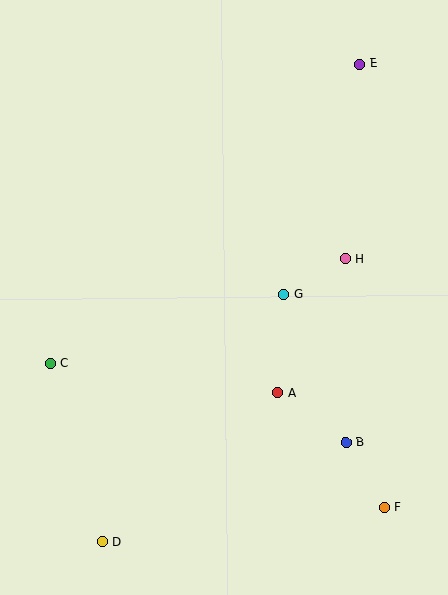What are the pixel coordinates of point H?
Point H is at (345, 259).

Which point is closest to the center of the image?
Point G at (284, 295) is closest to the center.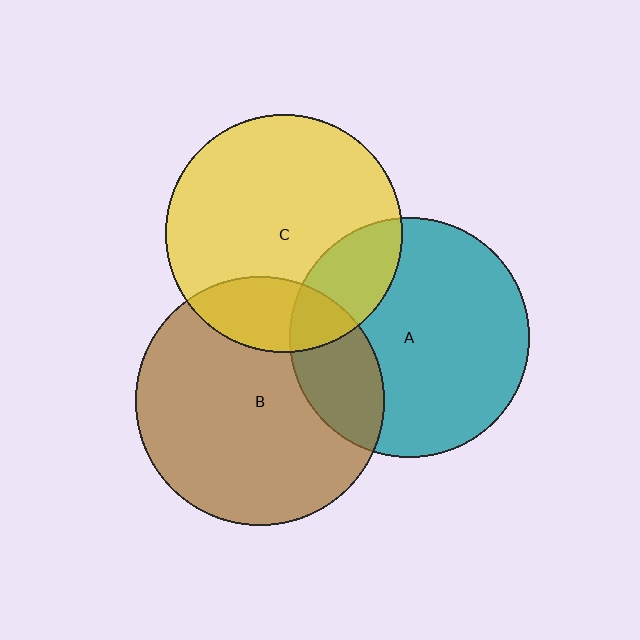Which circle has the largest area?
Circle B (brown).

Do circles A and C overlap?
Yes.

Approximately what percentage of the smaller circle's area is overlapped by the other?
Approximately 20%.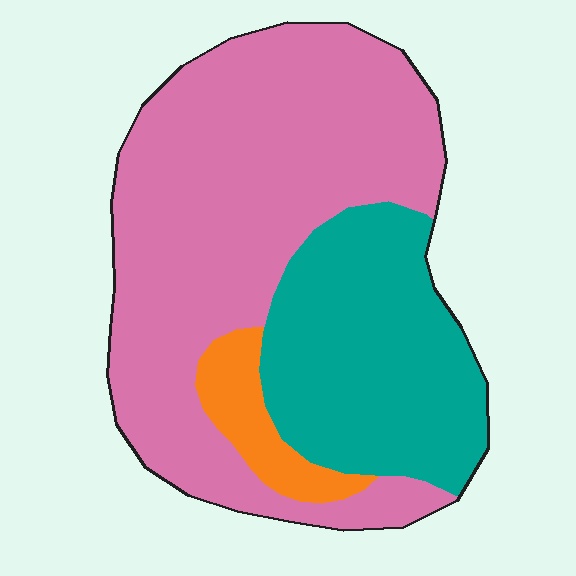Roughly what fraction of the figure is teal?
Teal covers roughly 30% of the figure.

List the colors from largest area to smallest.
From largest to smallest: pink, teal, orange.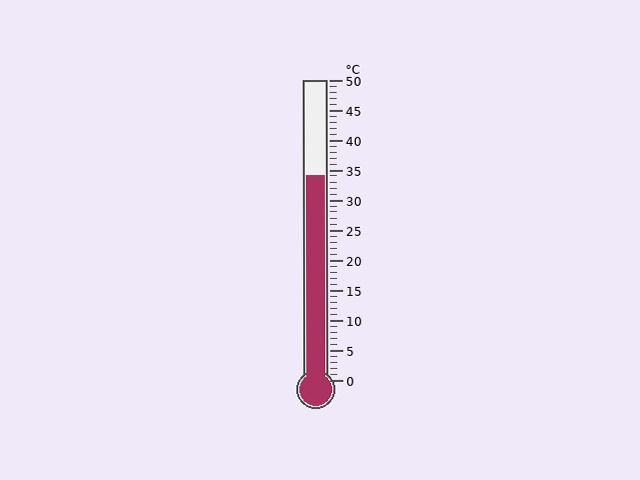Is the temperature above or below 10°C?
The temperature is above 10°C.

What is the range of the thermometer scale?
The thermometer scale ranges from 0°C to 50°C.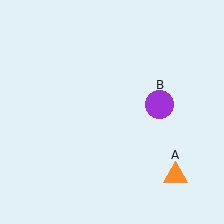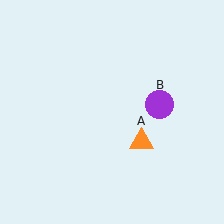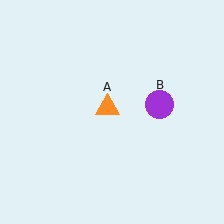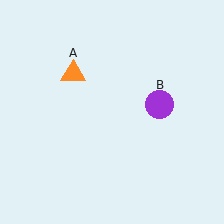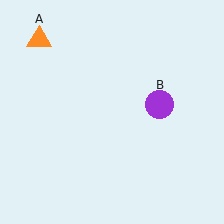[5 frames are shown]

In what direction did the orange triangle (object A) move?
The orange triangle (object A) moved up and to the left.